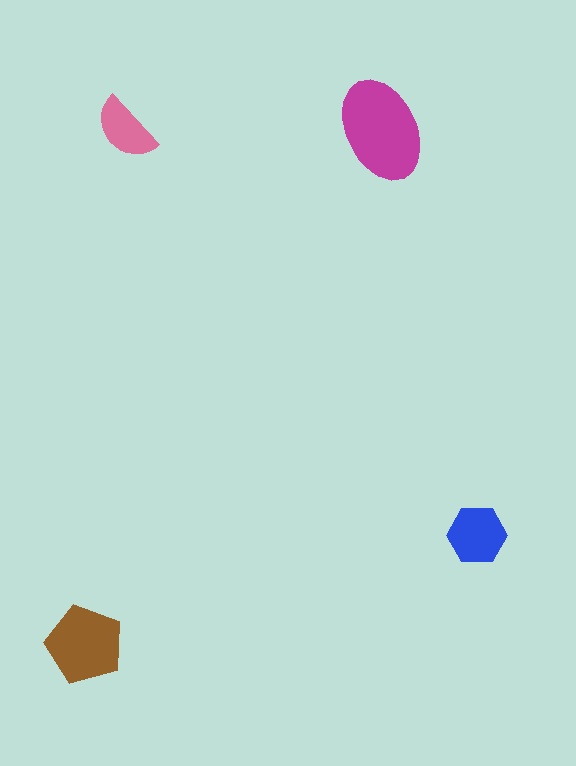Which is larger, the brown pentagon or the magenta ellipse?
The magenta ellipse.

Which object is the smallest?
The pink semicircle.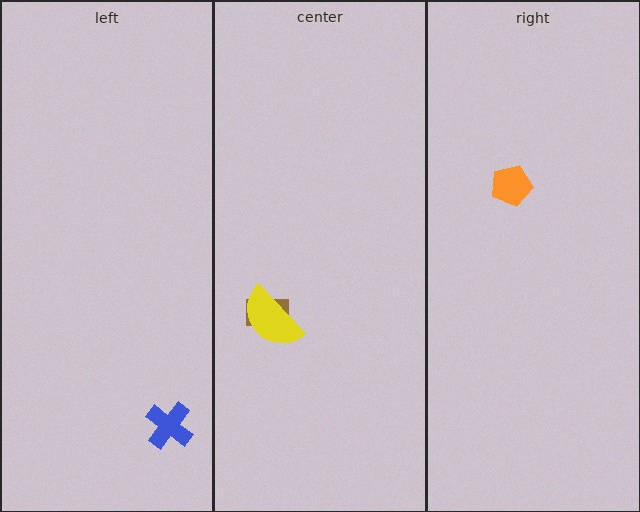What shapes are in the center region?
The brown rectangle, the yellow semicircle.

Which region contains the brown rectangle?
The center region.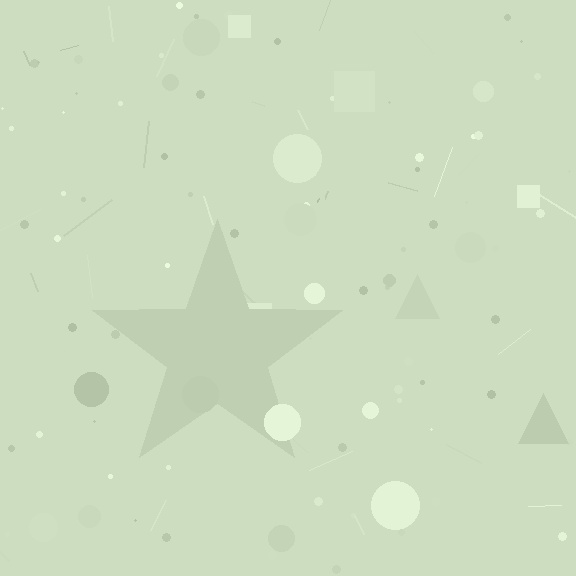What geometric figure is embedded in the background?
A star is embedded in the background.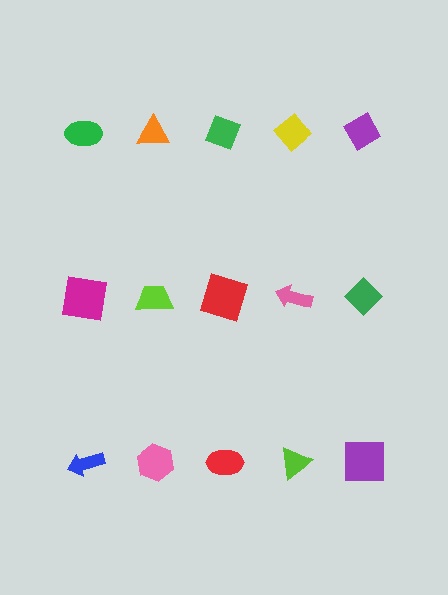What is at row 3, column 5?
A purple square.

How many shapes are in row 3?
5 shapes.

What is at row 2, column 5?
A green diamond.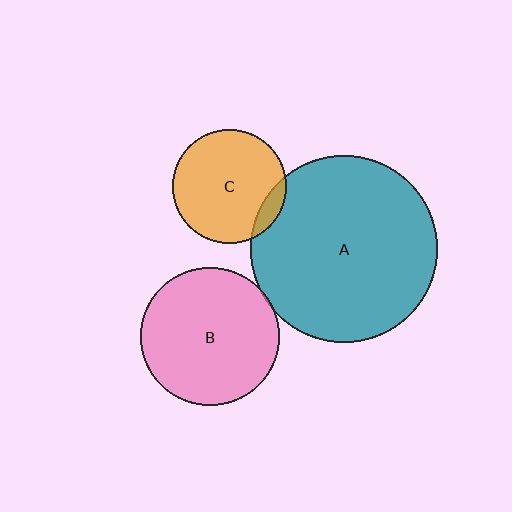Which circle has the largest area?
Circle A (teal).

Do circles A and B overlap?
Yes.